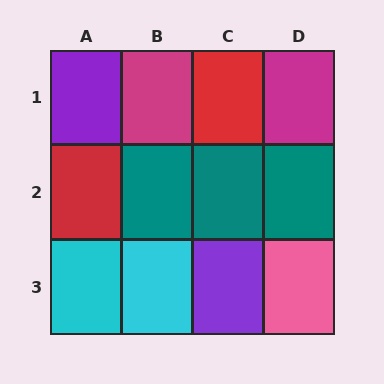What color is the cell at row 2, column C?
Teal.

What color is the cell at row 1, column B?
Magenta.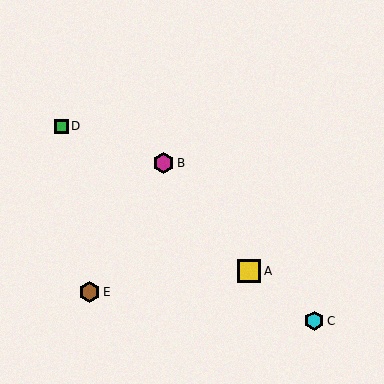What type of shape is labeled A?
Shape A is a yellow square.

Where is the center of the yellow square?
The center of the yellow square is at (249, 271).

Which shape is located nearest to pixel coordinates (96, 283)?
The brown hexagon (labeled E) at (90, 292) is nearest to that location.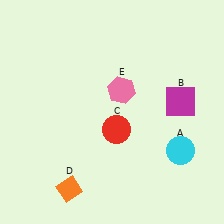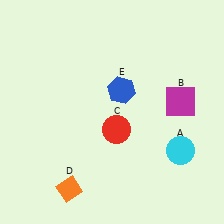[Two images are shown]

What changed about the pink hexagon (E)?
In Image 1, E is pink. In Image 2, it changed to blue.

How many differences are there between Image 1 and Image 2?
There is 1 difference between the two images.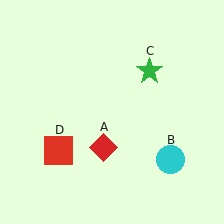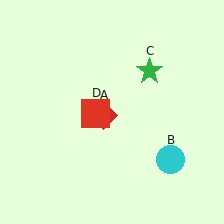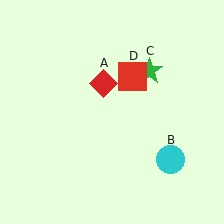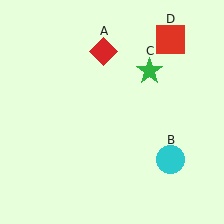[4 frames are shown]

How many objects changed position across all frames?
2 objects changed position: red diamond (object A), red square (object D).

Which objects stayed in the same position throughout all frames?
Cyan circle (object B) and green star (object C) remained stationary.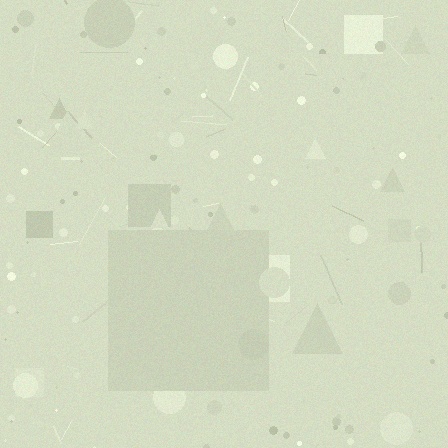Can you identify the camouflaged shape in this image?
The camouflaged shape is a square.